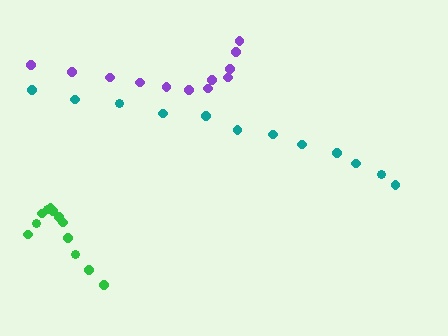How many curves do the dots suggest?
There are 3 distinct paths.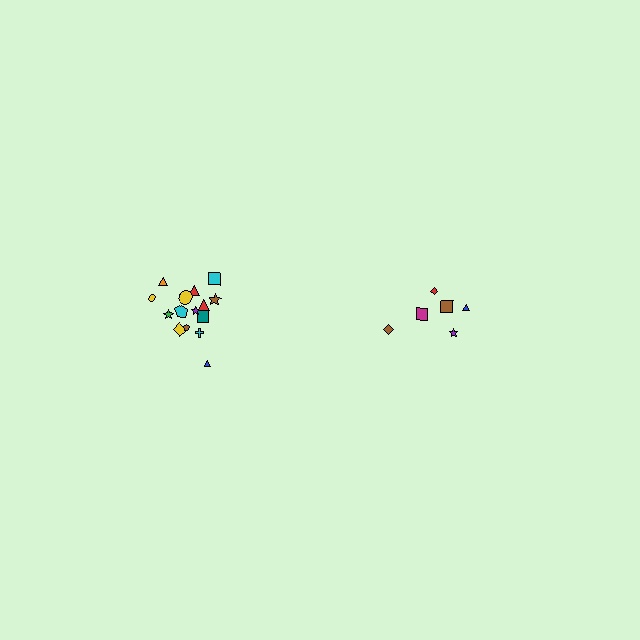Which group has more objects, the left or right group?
The left group.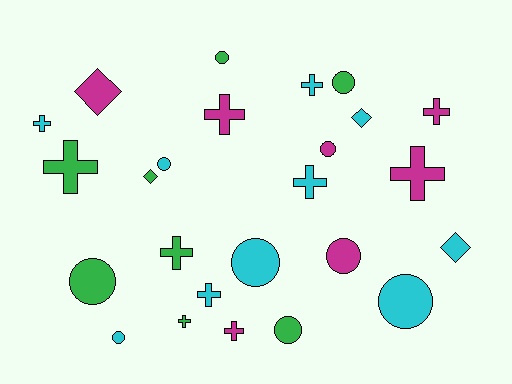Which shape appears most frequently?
Cross, with 11 objects.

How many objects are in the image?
There are 25 objects.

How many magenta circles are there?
There are 2 magenta circles.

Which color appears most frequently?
Cyan, with 10 objects.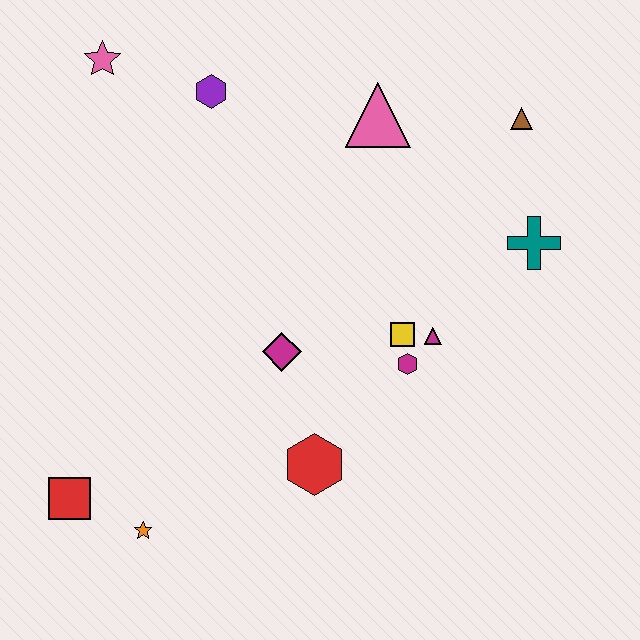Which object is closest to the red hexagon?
The magenta diamond is closest to the red hexagon.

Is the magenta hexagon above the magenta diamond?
No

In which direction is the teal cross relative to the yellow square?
The teal cross is to the right of the yellow square.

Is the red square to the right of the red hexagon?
No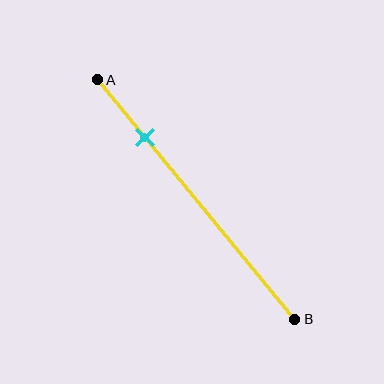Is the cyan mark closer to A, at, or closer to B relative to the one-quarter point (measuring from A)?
The cyan mark is approximately at the one-quarter point of segment AB.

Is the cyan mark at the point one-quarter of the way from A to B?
Yes, the mark is approximately at the one-quarter point.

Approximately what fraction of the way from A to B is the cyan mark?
The cyan mark is approximately 25% of the way from A to B.